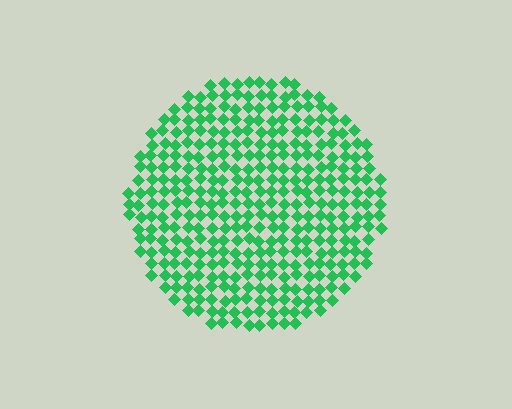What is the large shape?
The large shape is a circle.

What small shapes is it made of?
It is made of small diamonds.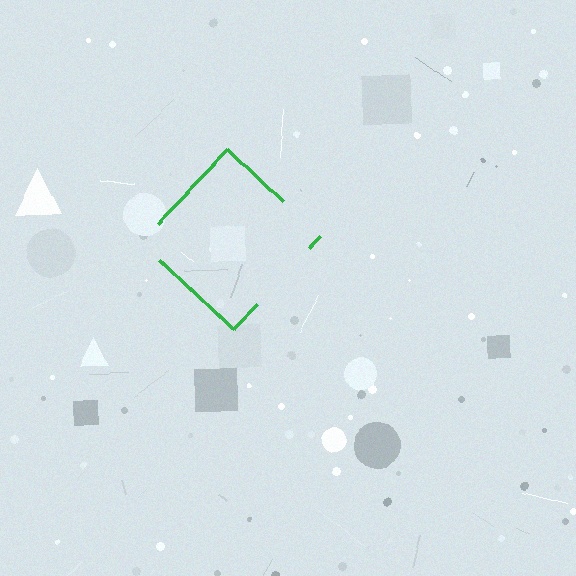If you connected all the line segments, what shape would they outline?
They would outline a diamond.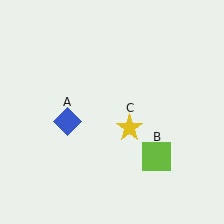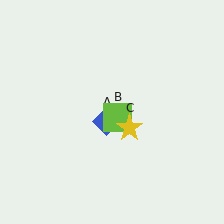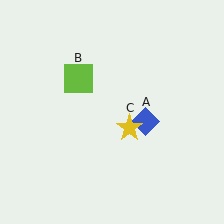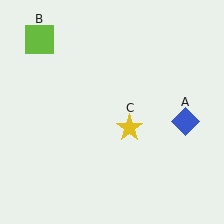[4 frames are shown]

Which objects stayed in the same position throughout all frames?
Yellow star (object C) remained stationary.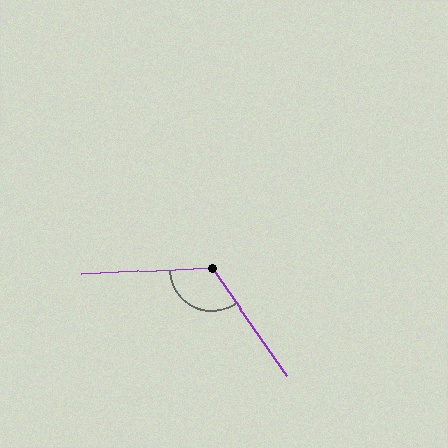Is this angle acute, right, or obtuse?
It is obtuse.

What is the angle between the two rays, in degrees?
Approximately 123 degrees.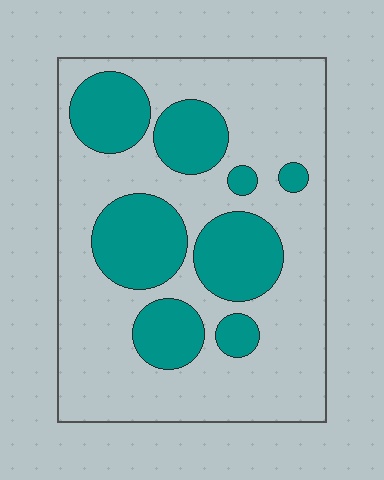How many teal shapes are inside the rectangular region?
8.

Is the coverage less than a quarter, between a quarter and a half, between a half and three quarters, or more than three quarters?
Between a quarter and a half.